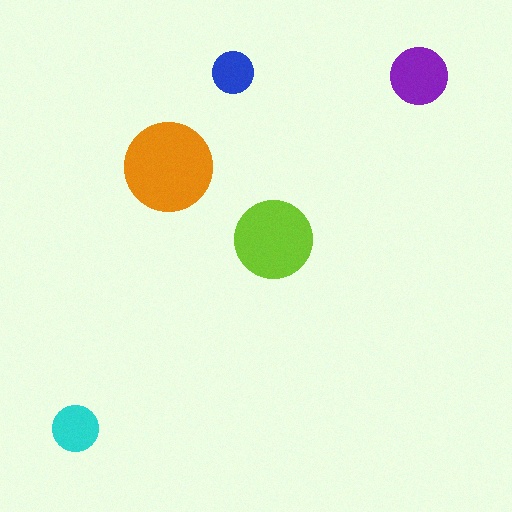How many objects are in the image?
There are 5 objects in the image.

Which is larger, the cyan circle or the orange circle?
The orange one.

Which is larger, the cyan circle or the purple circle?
The purple one.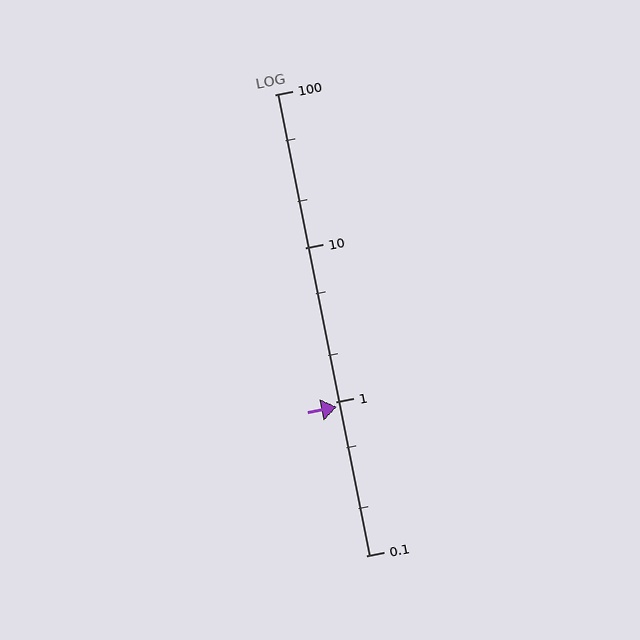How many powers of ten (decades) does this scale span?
The scale spans 3 decades, from 0.1 to 100.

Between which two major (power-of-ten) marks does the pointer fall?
The pointer is between 0.1 and 1.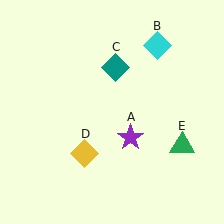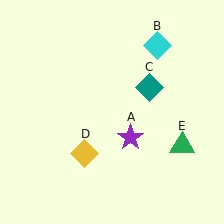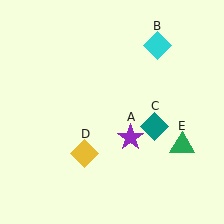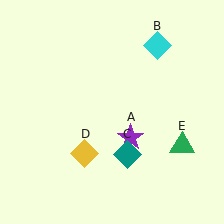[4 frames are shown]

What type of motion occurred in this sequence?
The teal diamond (object C) rotated clockwise around the center of the scene.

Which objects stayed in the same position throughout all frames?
Purple star (object A) and cyan diamond (object B) and yellow diamond (object D) and green triangle (object E) remained stationary.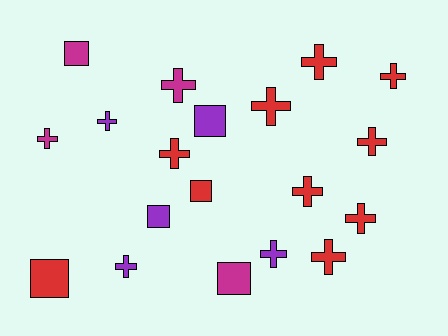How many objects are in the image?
There are 19 objects.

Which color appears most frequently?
Red, with 10 objects.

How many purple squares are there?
There are 2 purple squares.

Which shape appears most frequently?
Cross, with 13 objects.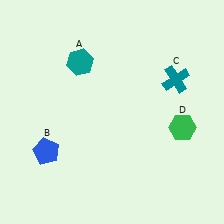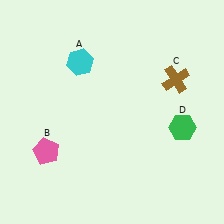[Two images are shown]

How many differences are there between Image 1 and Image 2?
There are 3 differences between the two images.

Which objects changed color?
A changed from teal to cyan. B changed from blue to pink. C changed from teal to brown.